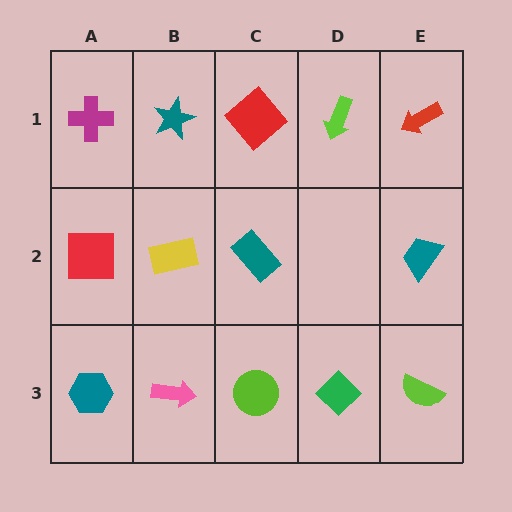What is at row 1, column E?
A red arrow.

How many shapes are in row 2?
4 shapes.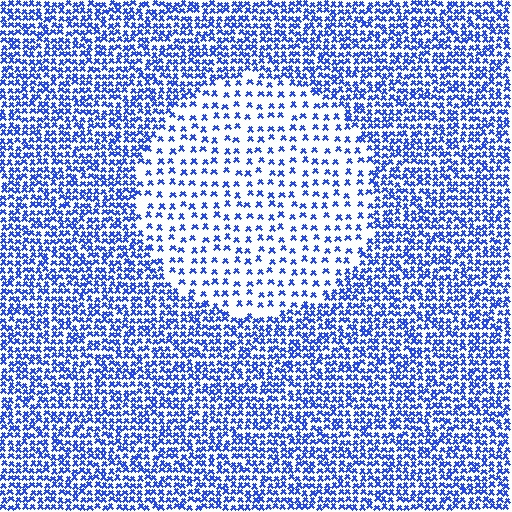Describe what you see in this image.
The image contains small blue elements arranged at two different densities. A circle-shaped region is visible where the elements are less densely packed than the surrounding area.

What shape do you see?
I see a circle.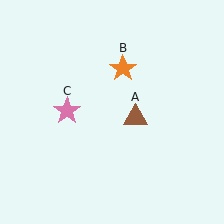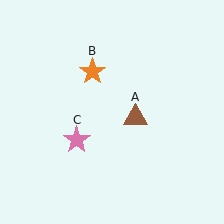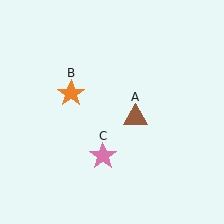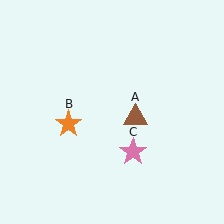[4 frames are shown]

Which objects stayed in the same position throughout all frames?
Brown triangle (object A) remained stationary.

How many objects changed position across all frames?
2 objects changed position: orange star (object B), pink star (object C).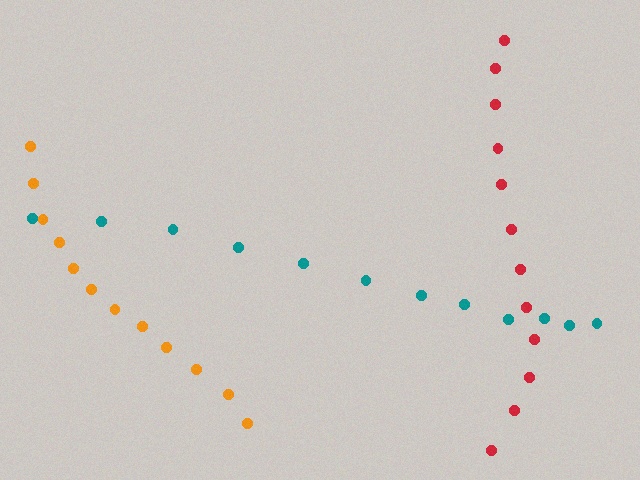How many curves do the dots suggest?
There are 3 distinct paths.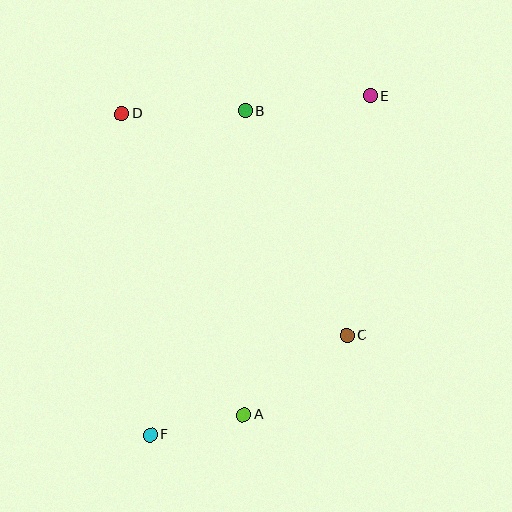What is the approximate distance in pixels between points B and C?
The distance between B and C is approximately 246 pixels.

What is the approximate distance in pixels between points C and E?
The distance between C and E is approximately 240 pixels.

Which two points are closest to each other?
Points A and F are closest to each other.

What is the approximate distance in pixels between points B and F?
The distance between B and F is approximately 338 pixels.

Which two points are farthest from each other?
Points E and F are farthest from each other.